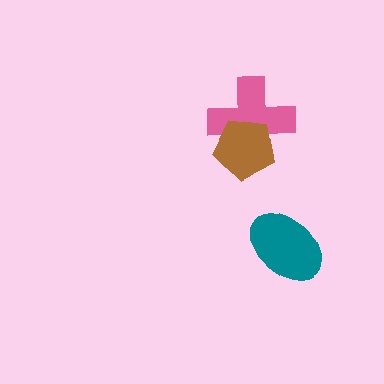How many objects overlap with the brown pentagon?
1 object overlaps with the brown pentagon.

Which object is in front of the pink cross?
The brown pentagon is in front of the pink cross.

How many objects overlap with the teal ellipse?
0 objects overlap with the teal ellipse.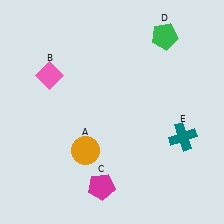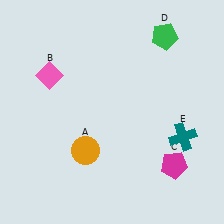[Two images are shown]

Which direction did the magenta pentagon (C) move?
The magenta pentagon (C) moved right.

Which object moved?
The magenta pentagon (C) moved right.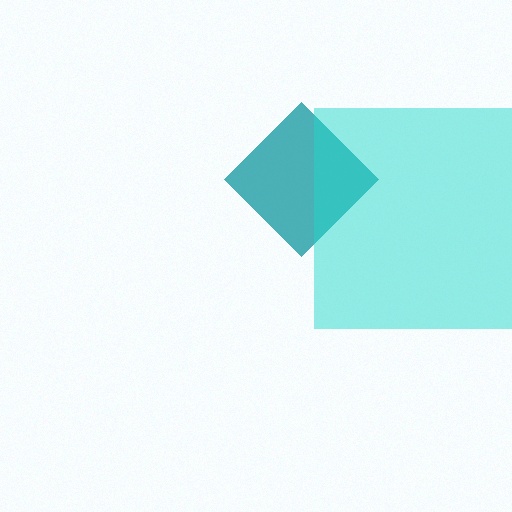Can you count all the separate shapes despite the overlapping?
Yes, there are 2 separate shapes.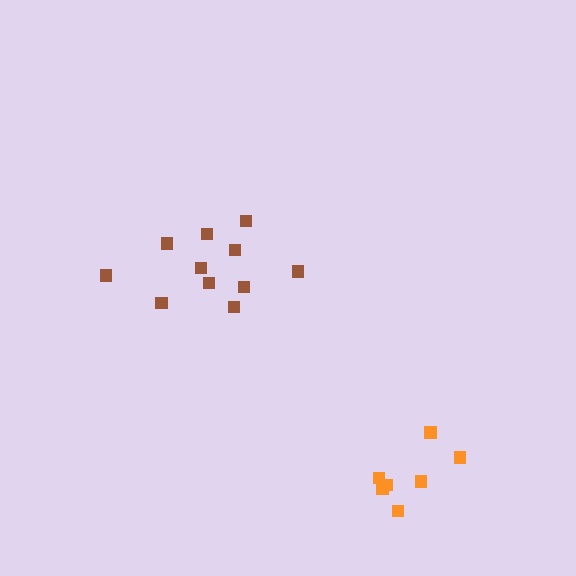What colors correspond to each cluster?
The clusters are colored: brown, orange.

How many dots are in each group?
Group 1: 11 dots, Group 2: 7 dots (18 total).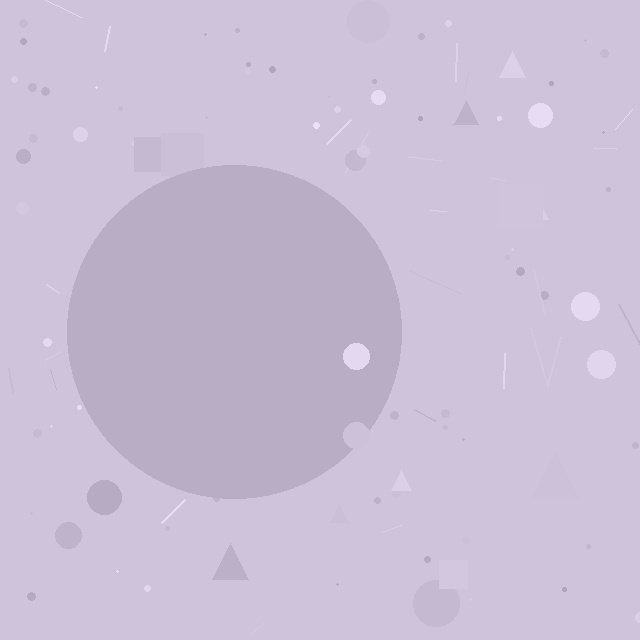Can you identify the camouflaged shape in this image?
The camouflaged shape is a circle.